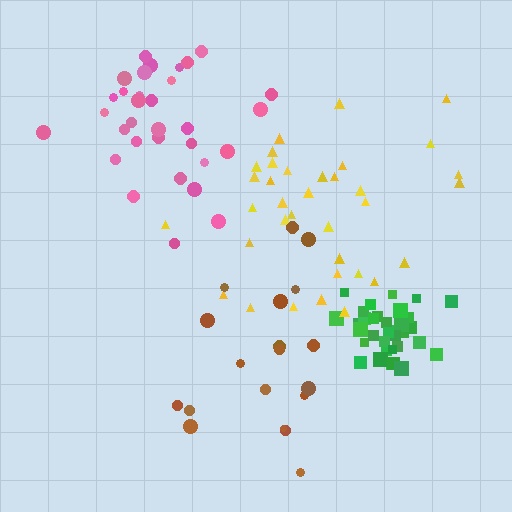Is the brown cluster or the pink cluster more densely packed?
Pink.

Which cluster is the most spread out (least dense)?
Brown.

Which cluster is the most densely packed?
Green.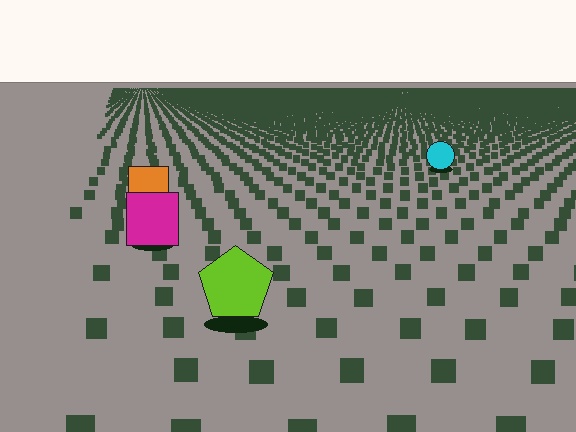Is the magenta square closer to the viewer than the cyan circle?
Yes. The magenta square is closer — you can tell from the texture gradient: the ground texture is coarser near it.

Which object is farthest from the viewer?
The cyan circle is farthest from the viewer. It appears smaller and the ground texture around it is denser.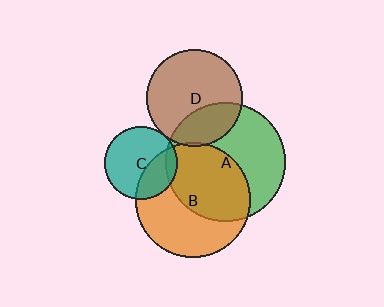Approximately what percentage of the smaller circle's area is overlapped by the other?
Approximately 35%.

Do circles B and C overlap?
Yes.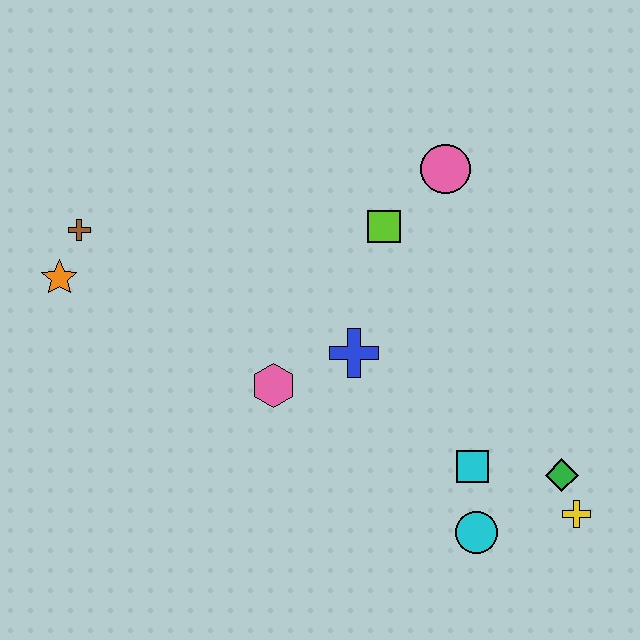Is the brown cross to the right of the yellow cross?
No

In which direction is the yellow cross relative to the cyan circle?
The yellow cross is to the right of the cyan circle.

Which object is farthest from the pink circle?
The orange star is farthest from the pink circle.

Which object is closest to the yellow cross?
The green diamond is closest to the yellow cross.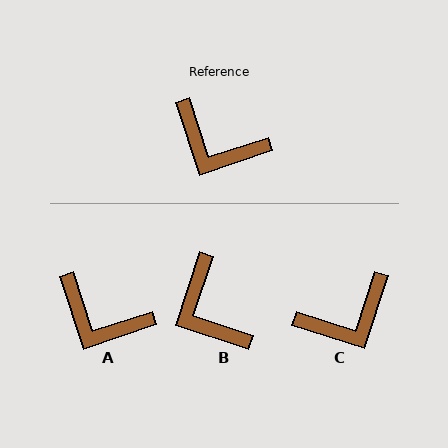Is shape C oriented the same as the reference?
No, it is off by about 54 degrees.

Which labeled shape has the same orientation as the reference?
A.